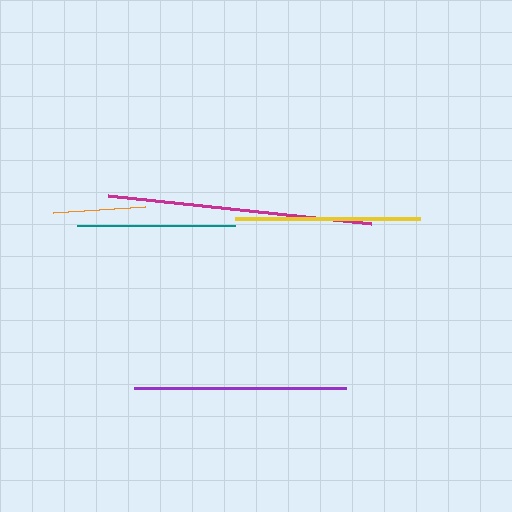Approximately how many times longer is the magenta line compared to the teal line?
The magenta line is approximately 1.7 times the length of the teal line.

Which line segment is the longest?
The magenta line is the longest at approximately 265 pixels.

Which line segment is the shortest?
The orange line is the shortest at approximately 92 pixels.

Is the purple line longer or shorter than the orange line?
The purple line is longer than the orange line.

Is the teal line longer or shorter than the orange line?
The teal line is longer than the orange line.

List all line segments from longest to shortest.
From longest to shortest: magenta, purple, yellow, teal, orange.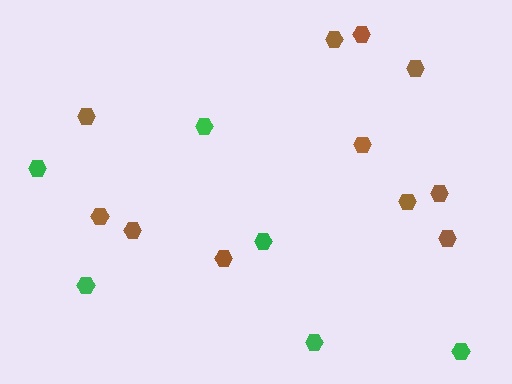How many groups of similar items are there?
There are 2 groups: one group of green hexagons (6) and one group of brown hexagons (11).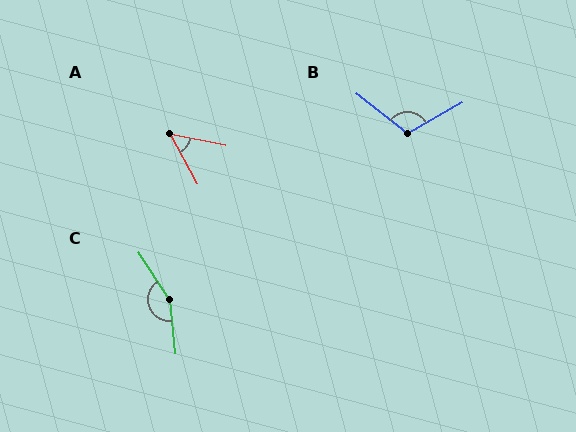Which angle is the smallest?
A, at approximately 50 degrees.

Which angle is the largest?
C, at approximately 153 degrees.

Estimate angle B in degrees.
Approximately 112 degrees.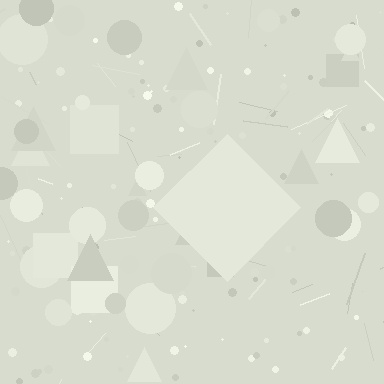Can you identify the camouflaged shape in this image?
The camouflaged shape is a diamond.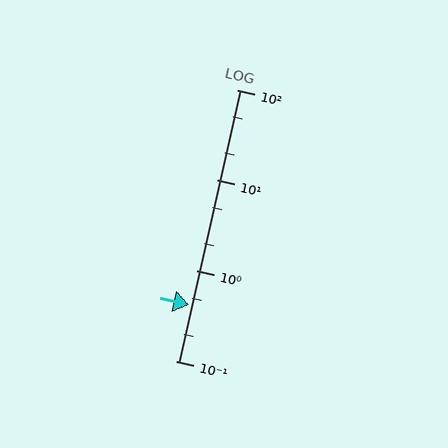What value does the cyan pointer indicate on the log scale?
The pointer indicates approximately 0.42.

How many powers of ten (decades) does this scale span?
The scale spans 3 decades, from 0.1 to 100.